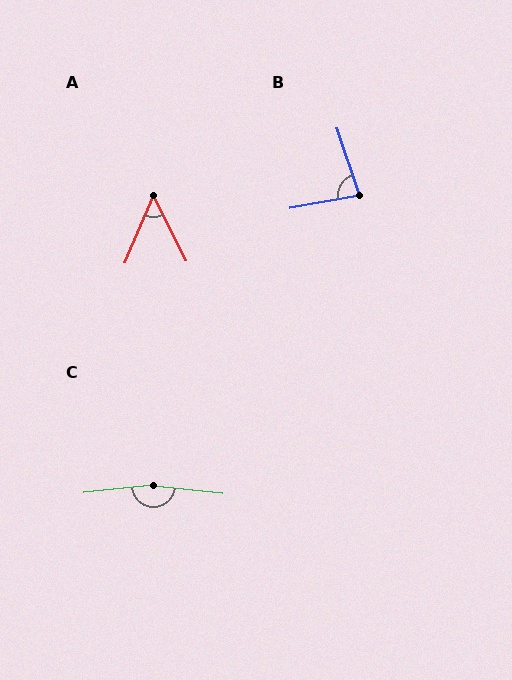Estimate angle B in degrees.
Approximately 81 degrees.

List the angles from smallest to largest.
A (50°), B (81°), C (168°).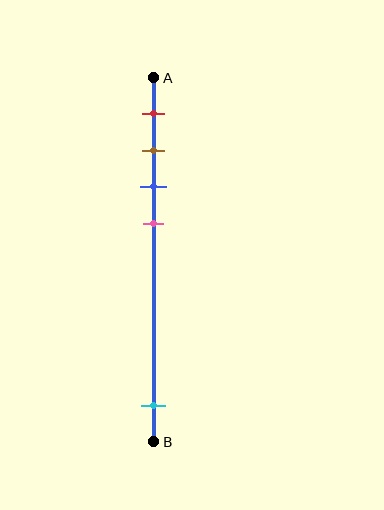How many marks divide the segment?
There are 5 marks dividing the segment.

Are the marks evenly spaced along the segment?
No, the marks are not evenly spaced.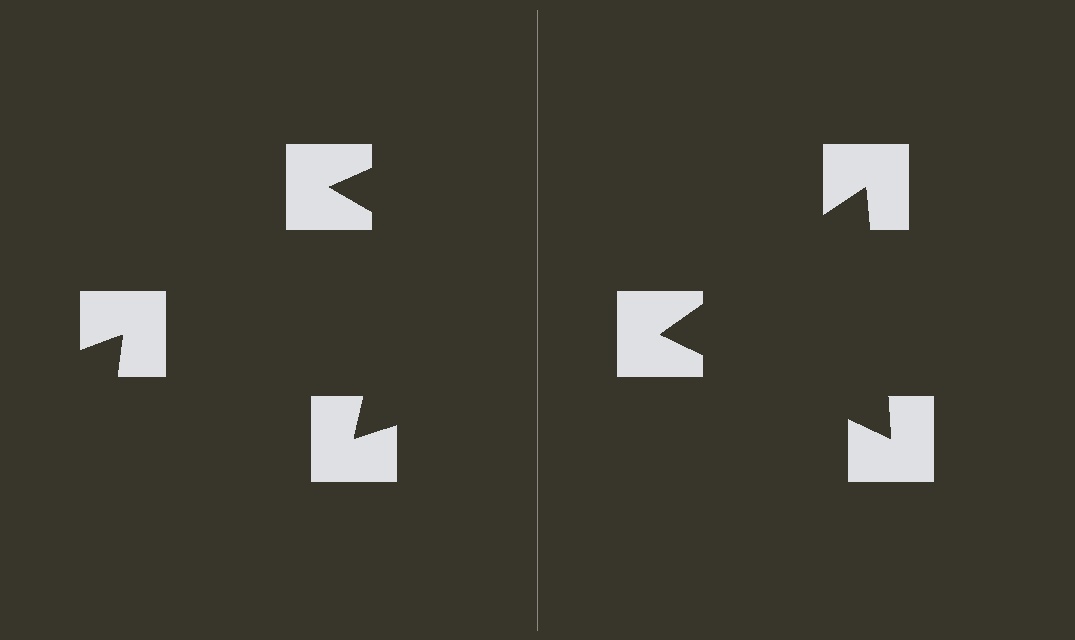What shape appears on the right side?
An illusory triangle.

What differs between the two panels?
The notched squares are positioned identically on both sides; only the wedge orientations differ. On the right they align to a triangle; on the left they are misaligned.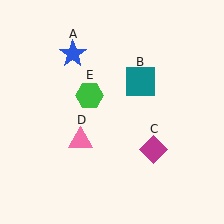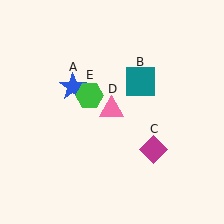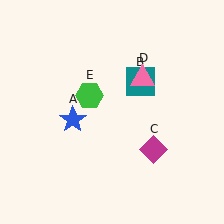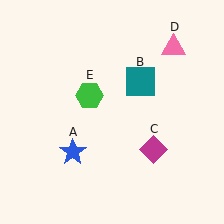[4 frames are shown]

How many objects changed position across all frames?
2 objects changed position: blue star (object A), pink triangle (object D).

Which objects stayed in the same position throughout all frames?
Teal square (object B) and magenta diamond (object C) and green hexagon (object E) remained stationary.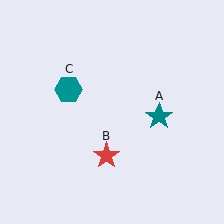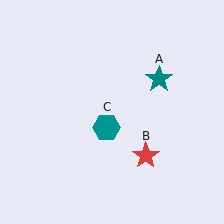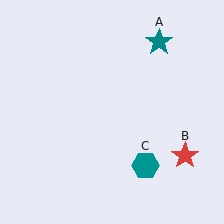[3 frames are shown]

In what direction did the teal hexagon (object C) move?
The teal hexagon (object C) moved down and to the right.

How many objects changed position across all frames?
3 objects changed position: teal star (object A), red star (object B), teal hexagon (object C).